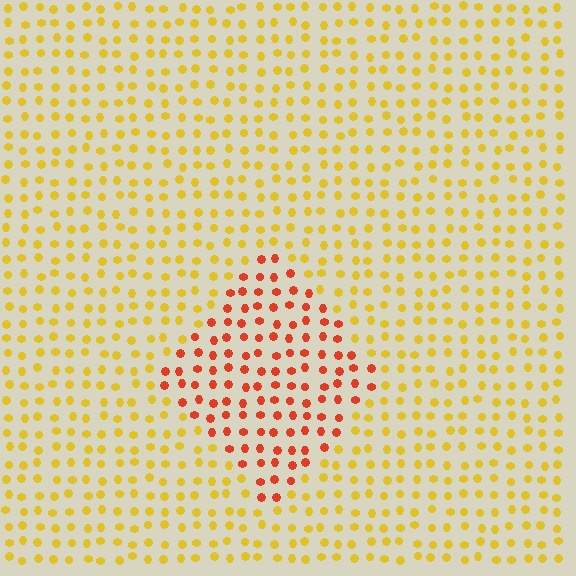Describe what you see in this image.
The image is filled with small yellow elements in a uniform arrangement. A diamond-shaped region is visible where the elements are tinted to a slightly different hue, forming a subtle color boundary.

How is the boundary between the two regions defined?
The boundary is defined purely by a slight shift in hue (about 44 degrees). Spacing, size, and orientation are identical on both sides.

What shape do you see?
I see a diamond.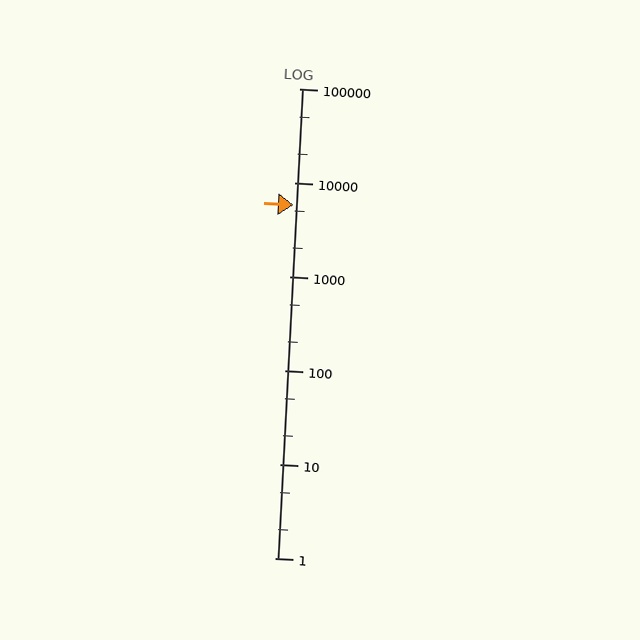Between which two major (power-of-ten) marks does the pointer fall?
The pointer is between 1000 and 10000.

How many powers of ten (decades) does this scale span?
The scale spans 5 decades, from 1 to 100000.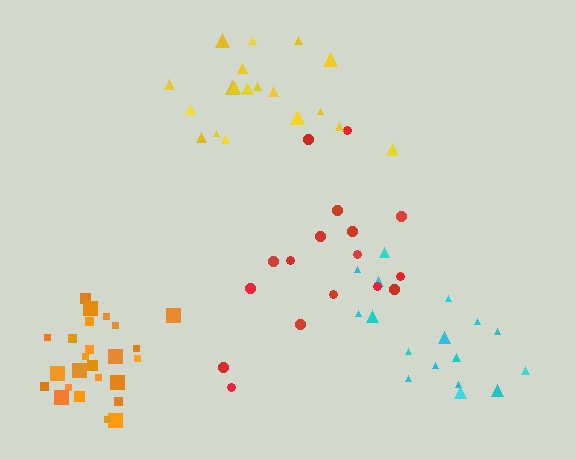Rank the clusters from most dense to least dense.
orange, yellow, cyan, red.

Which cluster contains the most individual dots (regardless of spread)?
Orange (25).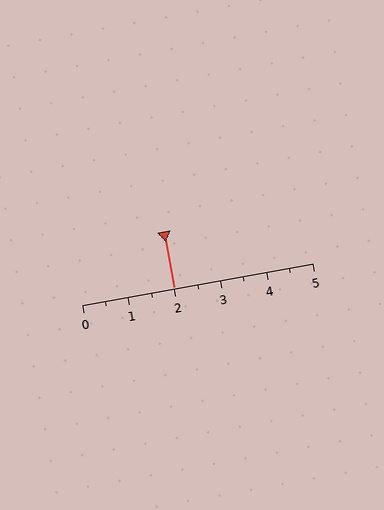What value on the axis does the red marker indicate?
The marker indicates approximately 2.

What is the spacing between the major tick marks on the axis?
The major ticks are spaced 1 apart.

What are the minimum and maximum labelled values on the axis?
The axis runs from 0 to 5.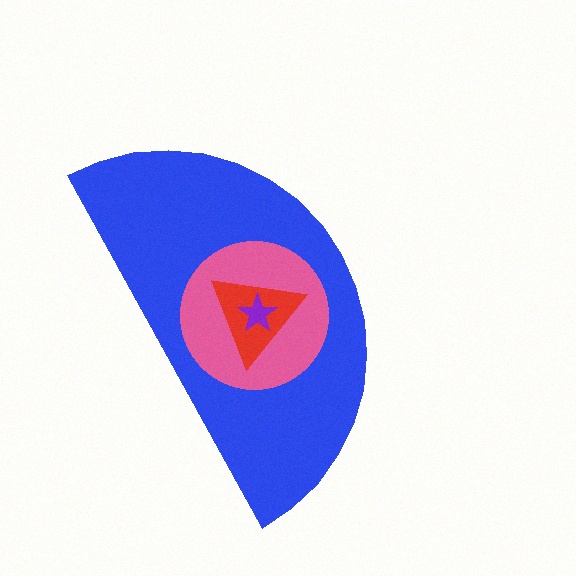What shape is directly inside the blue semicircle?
The pink circle.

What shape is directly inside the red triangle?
The purple star.